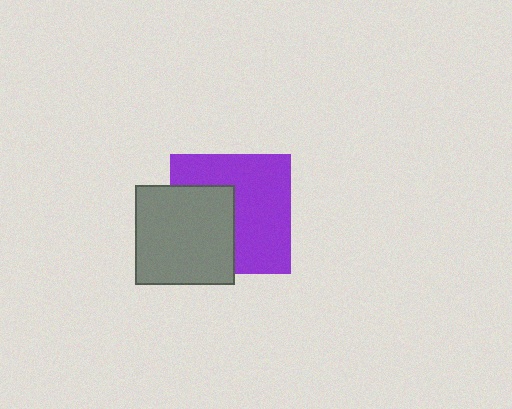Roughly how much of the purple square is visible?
About half of it is visible (roughly 60%).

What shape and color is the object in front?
The object in front is a gray square.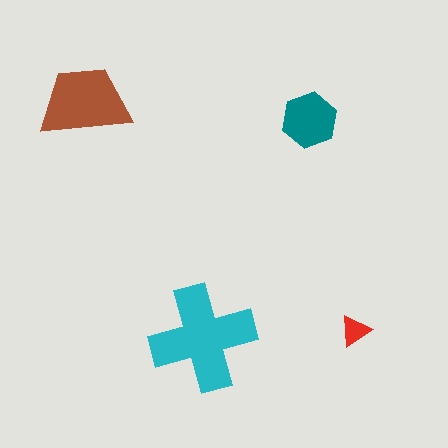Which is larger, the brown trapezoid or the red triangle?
The brown trapezoid.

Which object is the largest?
The cyan cross.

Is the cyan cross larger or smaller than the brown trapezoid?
Larger.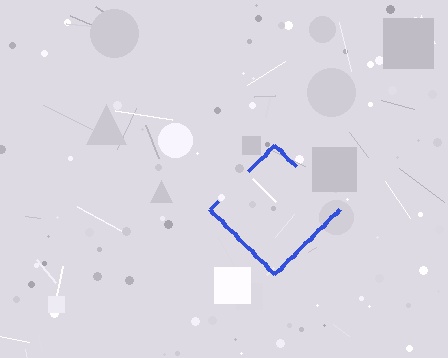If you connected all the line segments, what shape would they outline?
They would outline a diamond.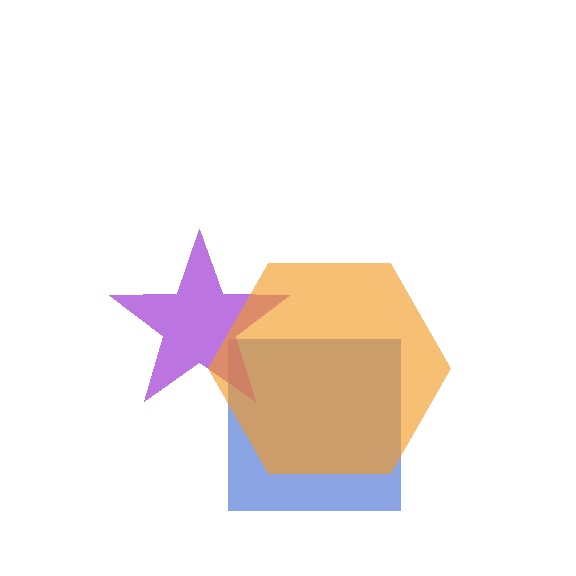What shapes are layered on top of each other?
The layered shapes are: a blue square, a purple star, an orange hexagon.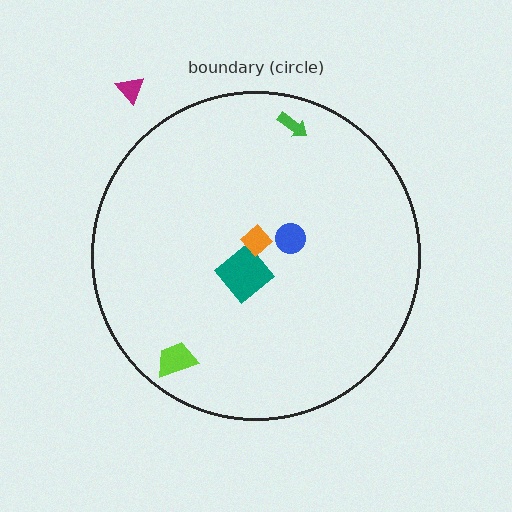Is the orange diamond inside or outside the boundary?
Inside.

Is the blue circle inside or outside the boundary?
Inside.